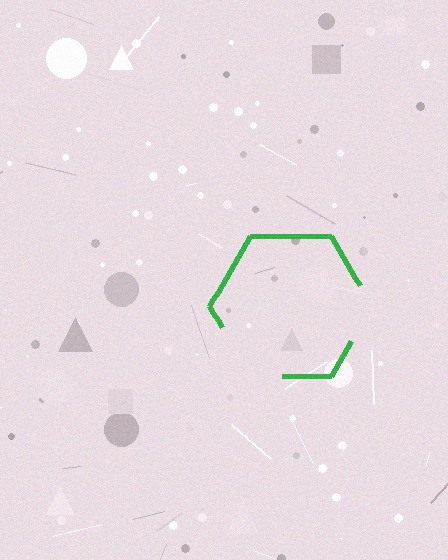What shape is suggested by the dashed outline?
The dashed outline suggests a hexagon.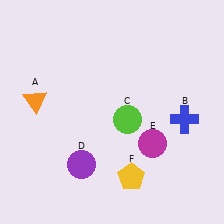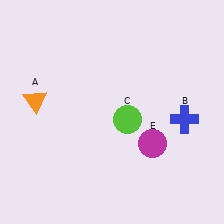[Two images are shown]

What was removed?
The purple circle (D), the yellow pentagon (F) were removed in Image 2.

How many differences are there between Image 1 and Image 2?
There are 2 differences between the two images.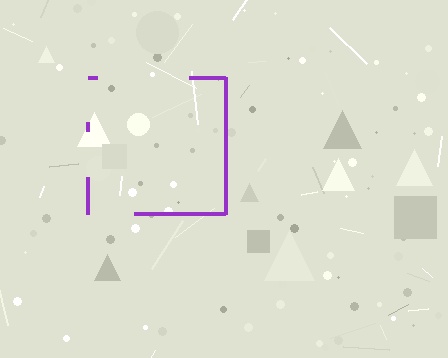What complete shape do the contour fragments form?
The contour fragments form a square.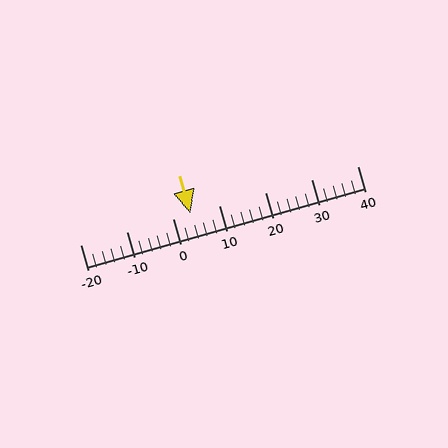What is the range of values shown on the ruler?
The ruler shows values from -20 to 40.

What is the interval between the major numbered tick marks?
The major tick marks are spaced 10 units apart.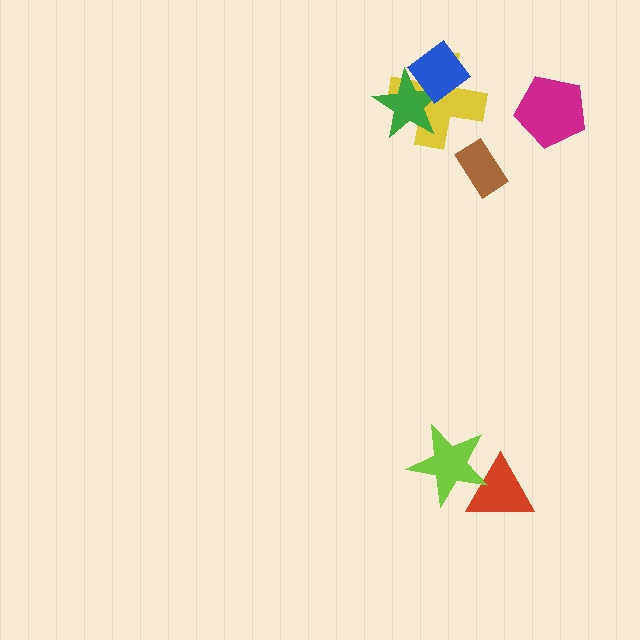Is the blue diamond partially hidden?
No, no other shape covers it.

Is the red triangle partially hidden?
Yes, it is partially covered by another shape.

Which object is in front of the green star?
The blue diamond is in front of the green star.